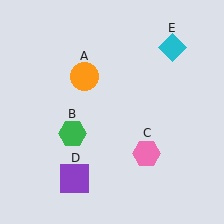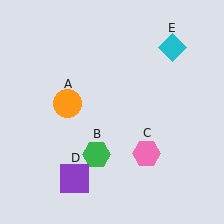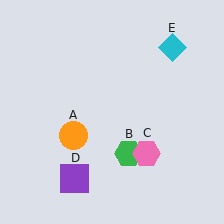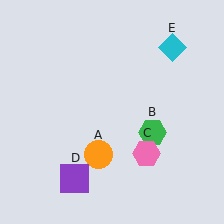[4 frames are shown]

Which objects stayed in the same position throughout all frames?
Pink hexagon (object C) and purple square (object D) and cyan diamond (object E) remained stationary.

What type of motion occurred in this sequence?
The orange circle (object A), green hexagon (object B) rotated counterclockwise around the center of the scene.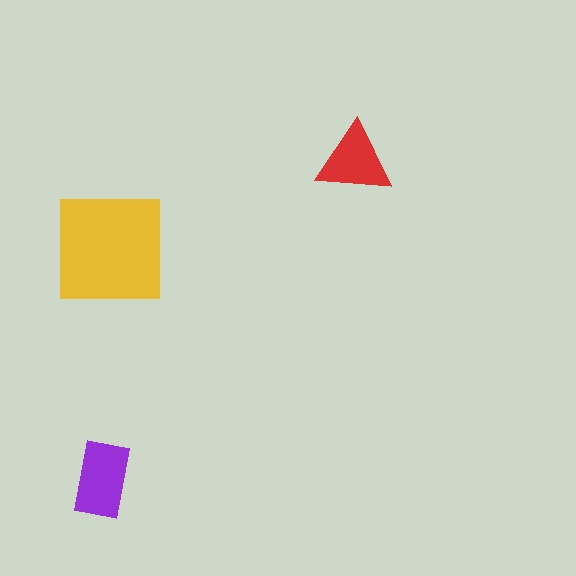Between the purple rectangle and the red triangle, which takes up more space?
The purple rectangle.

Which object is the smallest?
The red triangle.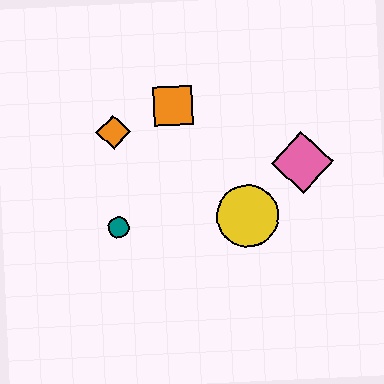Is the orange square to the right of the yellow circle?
No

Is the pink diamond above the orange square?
No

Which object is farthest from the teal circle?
The pink diamond is farthest from the teal circle.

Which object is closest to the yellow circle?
The pink diamond is closest to the yellow circle.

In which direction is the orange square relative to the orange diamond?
The orange square is to the right of the orange diamond.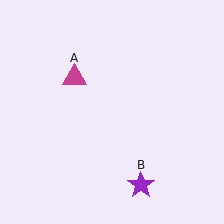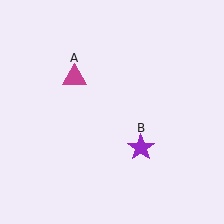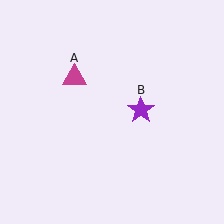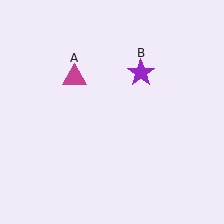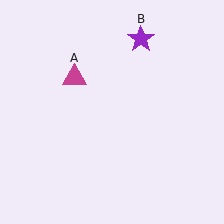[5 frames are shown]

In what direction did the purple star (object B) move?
The purple star (object B) moved up.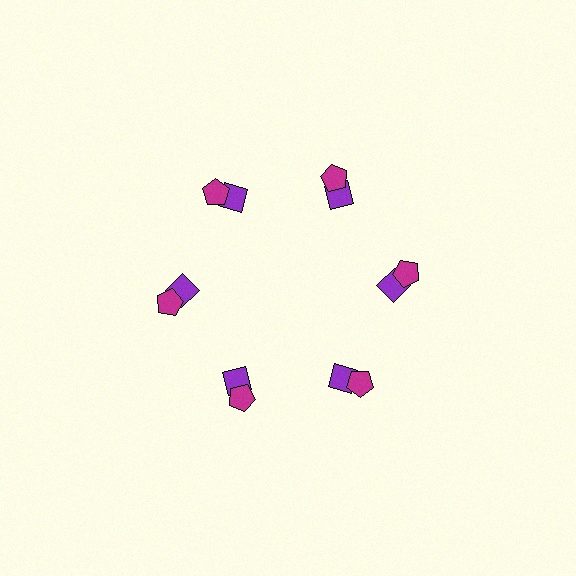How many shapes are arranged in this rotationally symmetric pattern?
There are 12 shapes, arranged in 6 groups of 2.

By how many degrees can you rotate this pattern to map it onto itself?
The pattern maps onto itself every 60 degrees of rotation.